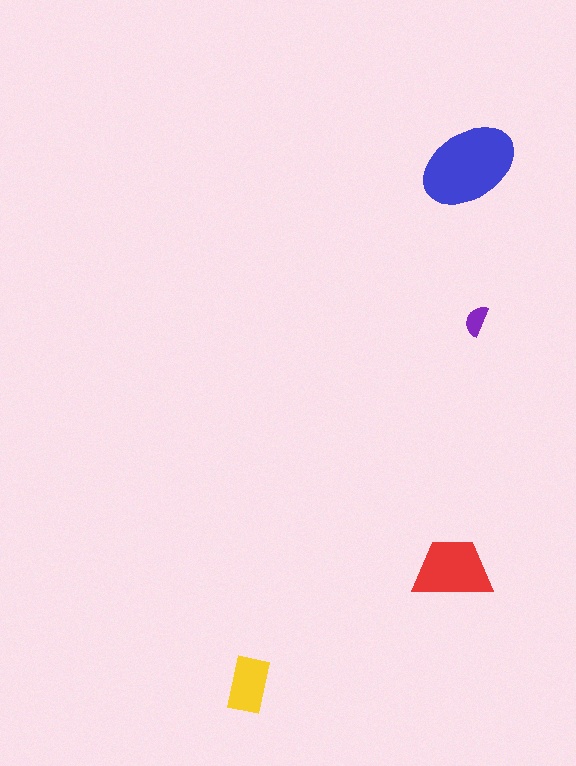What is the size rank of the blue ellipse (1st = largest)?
1st.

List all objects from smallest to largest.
The purple semicircle, the yellow rectangle, the red trapezoid, the blue ellipse.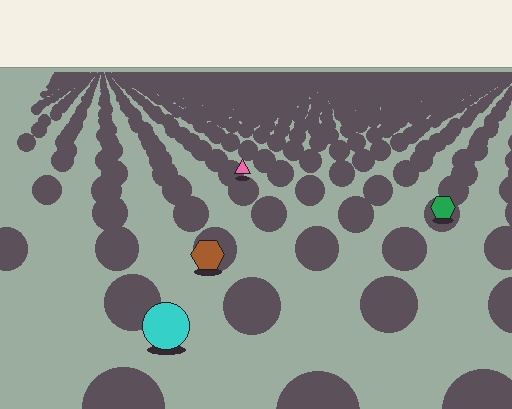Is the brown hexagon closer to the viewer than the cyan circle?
No. The cyan circle is closer — you can tell from the texture gradient: the ground texture is coarser near it.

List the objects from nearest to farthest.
From nearest to farthest: the cyan circle, the brown hexagon, the green hexagon, the pink triangle.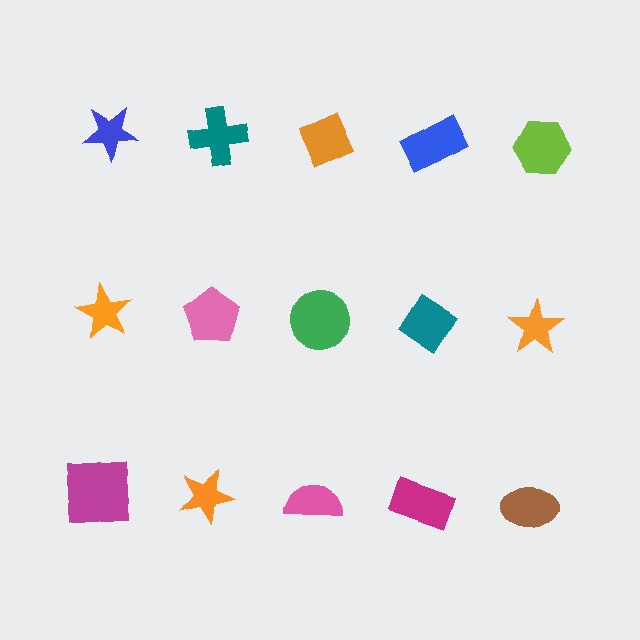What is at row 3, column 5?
A brown ellipse.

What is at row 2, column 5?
An orange star.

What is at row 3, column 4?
A magenta rectangle.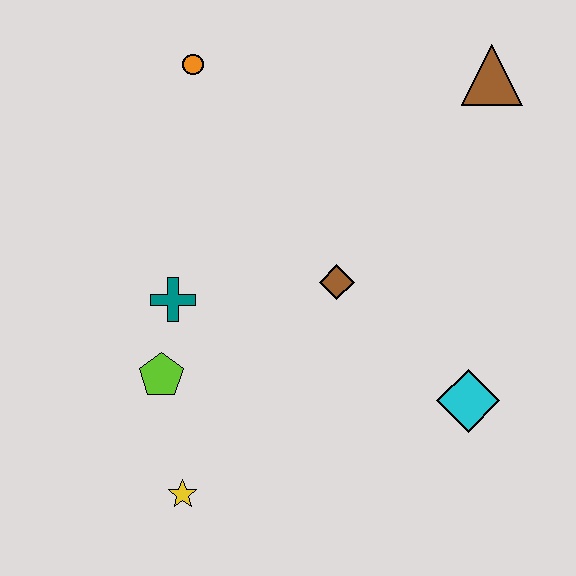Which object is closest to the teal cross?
The lime pentagon is closest to the teal cross.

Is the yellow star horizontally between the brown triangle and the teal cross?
Yes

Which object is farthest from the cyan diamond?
The orange circle is farthest from the cyan diamond.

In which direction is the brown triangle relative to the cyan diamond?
The brown triangle is above the cyan diamond.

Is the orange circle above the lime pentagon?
Yes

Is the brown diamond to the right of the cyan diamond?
No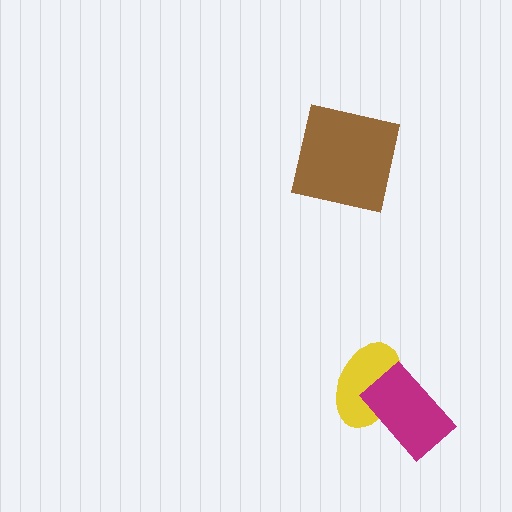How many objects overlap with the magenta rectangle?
1 object overlaps with the magenta rectangle.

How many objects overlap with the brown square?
0 objects overlap with the brown square.